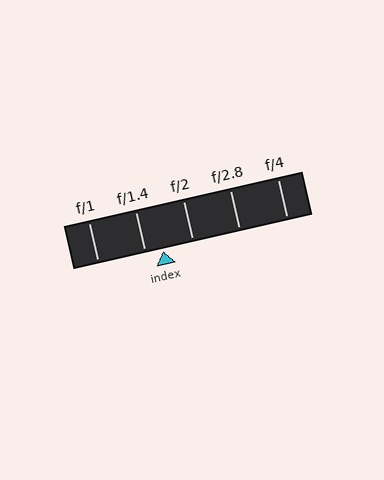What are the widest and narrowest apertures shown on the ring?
The widest aperture shown is f/1 and the narrowest is f/4.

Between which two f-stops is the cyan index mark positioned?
The index mark is between f/1.4 and f/2.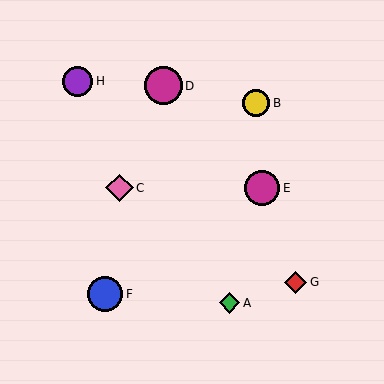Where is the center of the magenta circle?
The center of the magenta circle is at (262, 188).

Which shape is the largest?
The magenta circle (labeled D) is the largest.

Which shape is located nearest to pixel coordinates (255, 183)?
The magenta circle (labeled E) at (262, 188) is nearest to that location.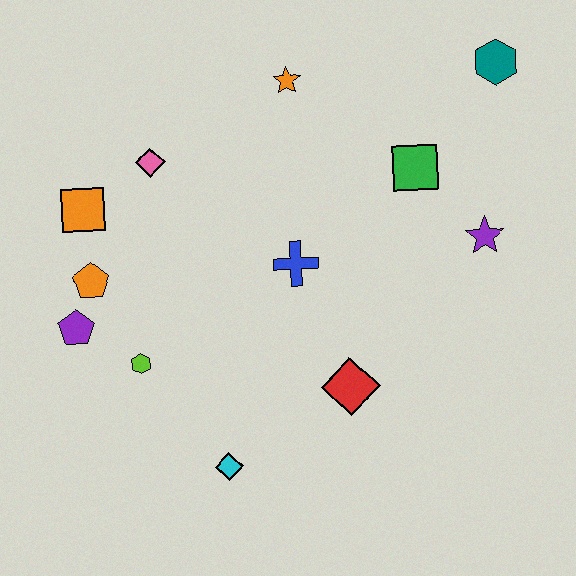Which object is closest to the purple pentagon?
The orange pentagon is closest to the purple pentagon.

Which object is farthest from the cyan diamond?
The teal hexagon is farthest from the cyan diamond.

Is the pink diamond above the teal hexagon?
No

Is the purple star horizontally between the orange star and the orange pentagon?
No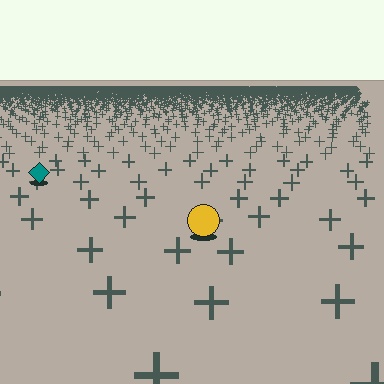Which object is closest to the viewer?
The yellow circle is closest. The texture marks near it are larger and more spread out.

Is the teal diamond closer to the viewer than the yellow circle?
No. The yellow circle is closer — you can tell from the texture gradient: the ground texture is coarser near it.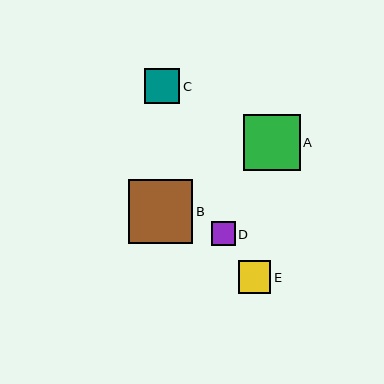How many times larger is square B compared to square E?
Square B is approximately 2.0 times the size of square E.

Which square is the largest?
Square B is the largest with a size of approximately 64 pixels.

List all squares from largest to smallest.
From largest to smallest: B, A, C, E, D.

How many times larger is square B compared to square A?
Square B is approximately 1.1 times the size of square A.